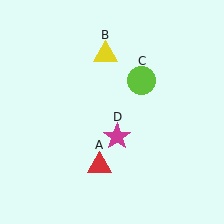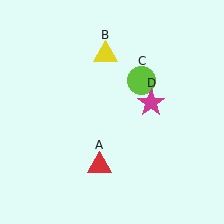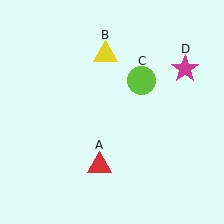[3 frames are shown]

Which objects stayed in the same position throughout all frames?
Red triangle (object A) and yellow triangle (object B) and lime circle (object C) remained stationary.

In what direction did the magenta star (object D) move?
The magenta star (object D) moved up and to the right.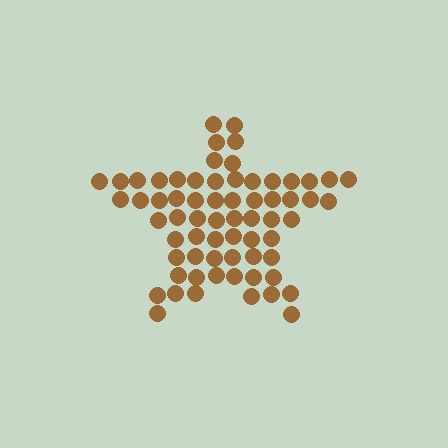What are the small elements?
The small elements are circles.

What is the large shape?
The large shape is a star.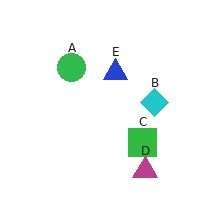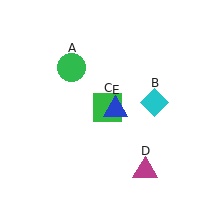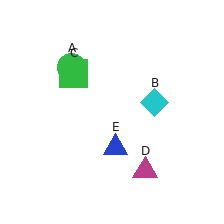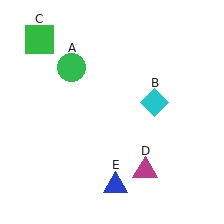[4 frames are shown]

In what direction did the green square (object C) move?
The green square (object C) moved up and to the left.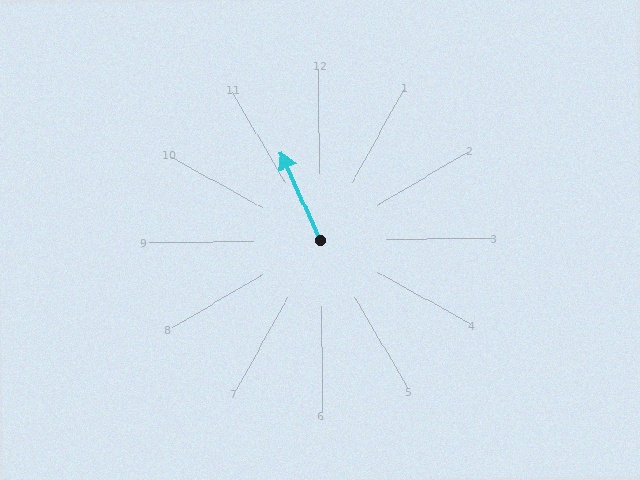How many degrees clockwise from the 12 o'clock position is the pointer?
Approximately 337 degrees.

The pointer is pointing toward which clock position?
Roughly 11 o'clock.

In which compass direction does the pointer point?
Northwest.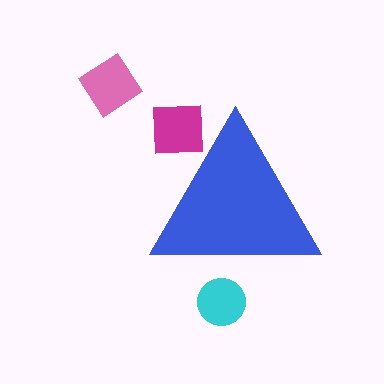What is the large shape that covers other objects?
A blue triangle.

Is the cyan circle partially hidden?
Yes, the cyan circle is partially hidden behind the blue triangle.